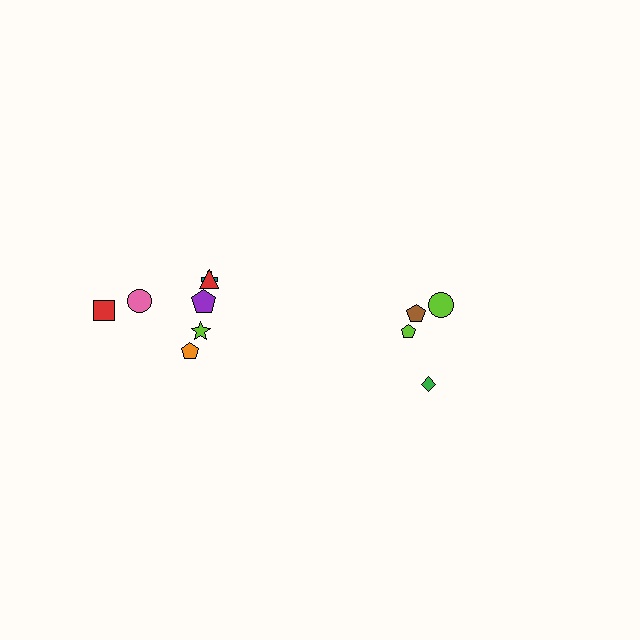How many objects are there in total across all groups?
There are 11 objects.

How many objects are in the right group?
There are 4 objects.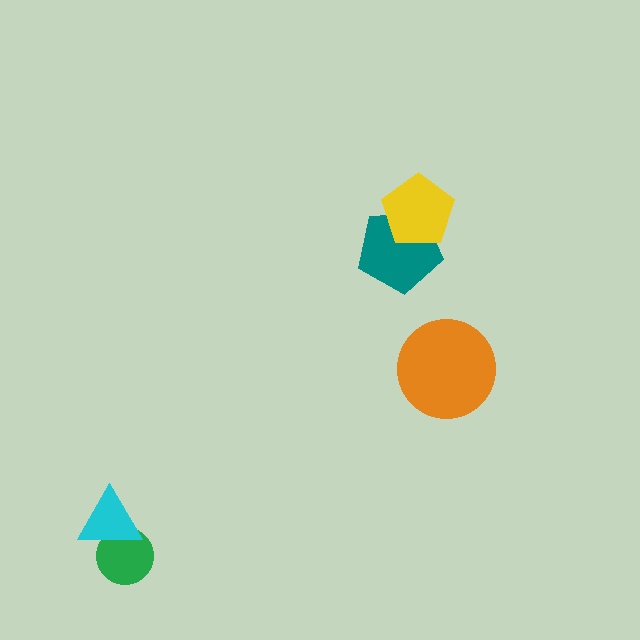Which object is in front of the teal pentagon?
The yellow pentagon is in front of the teal pentagon.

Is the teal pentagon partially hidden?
Yes, it is partially covered by another shape.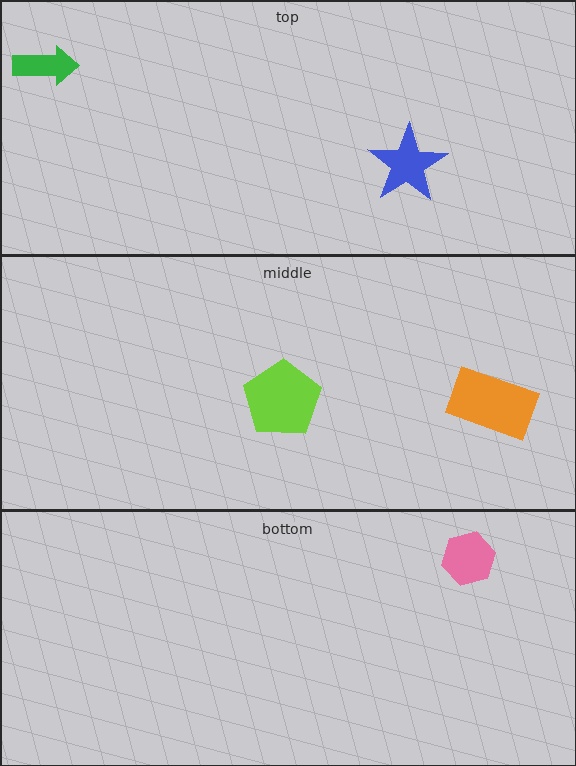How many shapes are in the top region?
2.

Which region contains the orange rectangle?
The middle region.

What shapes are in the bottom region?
The pink hexagon.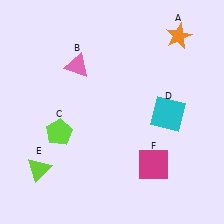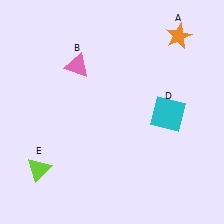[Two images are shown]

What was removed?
The magenta square (F), the lime pentagon (C) were removed in Image 2.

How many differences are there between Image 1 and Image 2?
There are 2 differences between the two images.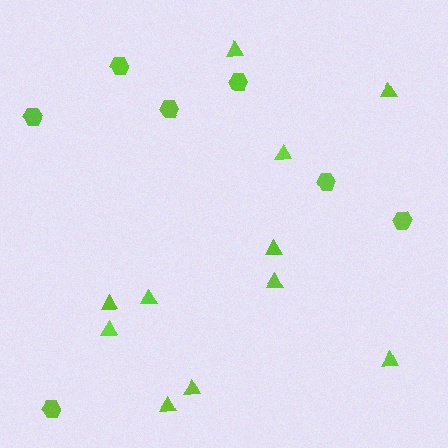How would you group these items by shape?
There are 2 groups: one group of hexagons (7) and one group of triangles (11).